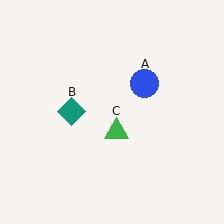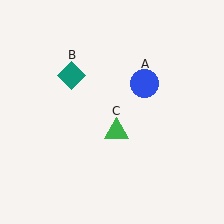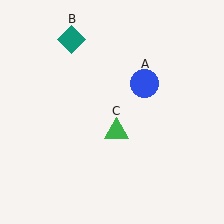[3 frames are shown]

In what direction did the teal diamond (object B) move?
The teal diamond (object B) moved up.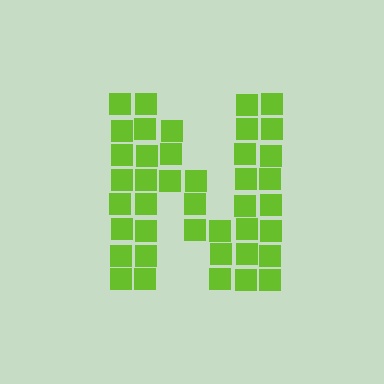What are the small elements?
The small elements are squares.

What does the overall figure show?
The overall figure shows the letter N.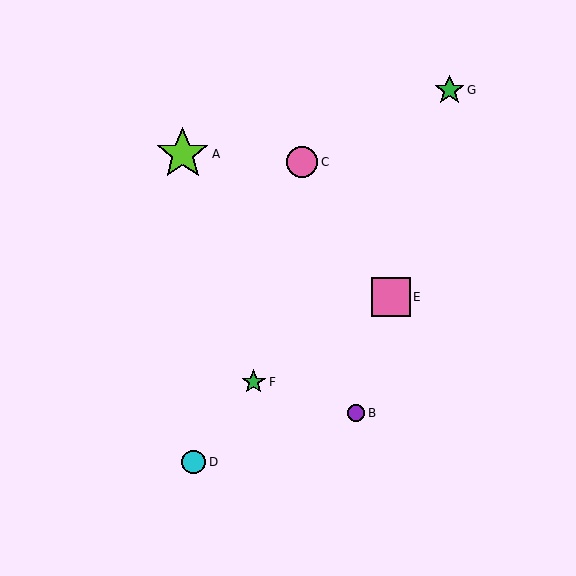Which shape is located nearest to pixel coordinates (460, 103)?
The green star (labeled G) at (450, 90) is nearest to that location.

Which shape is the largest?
The lime star (labeled A) is the largest.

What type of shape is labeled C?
Shape C is a pink circle.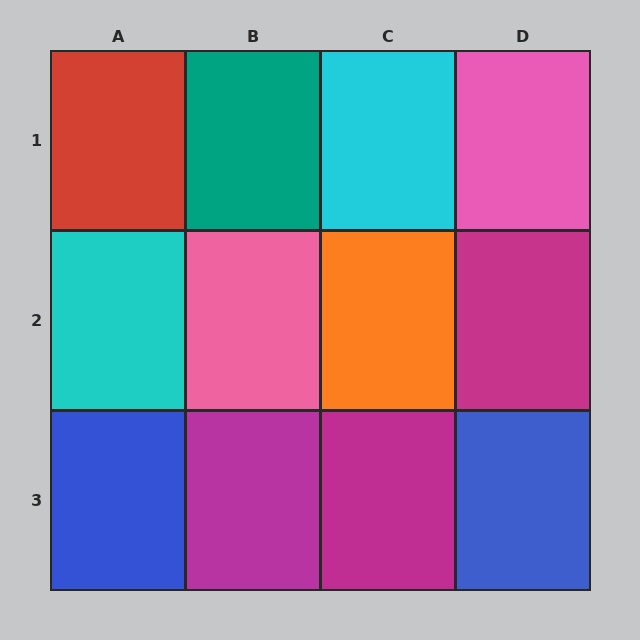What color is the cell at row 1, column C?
Cyan.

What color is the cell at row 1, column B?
Teal.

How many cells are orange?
1 cell is orange.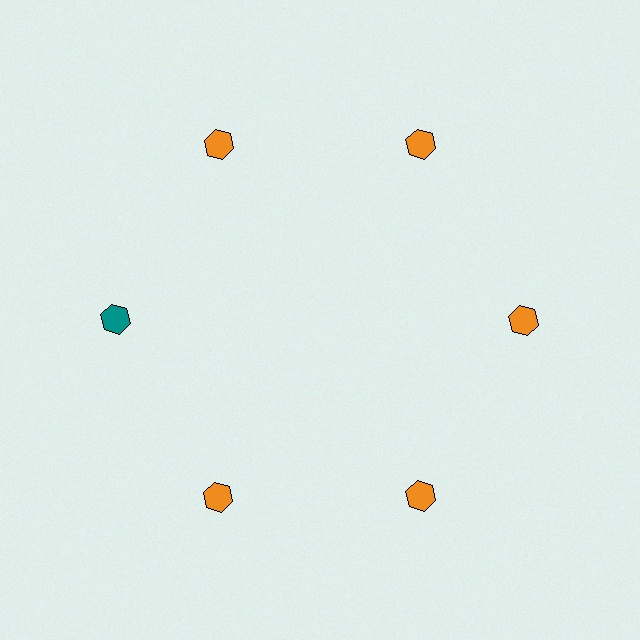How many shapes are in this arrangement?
There are 6 shapes arranged in a ring pattern.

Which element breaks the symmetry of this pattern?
The teal hexagon at roughly the 9 o'clock position breaks the symmetry. All other shapes are orange hexagons.